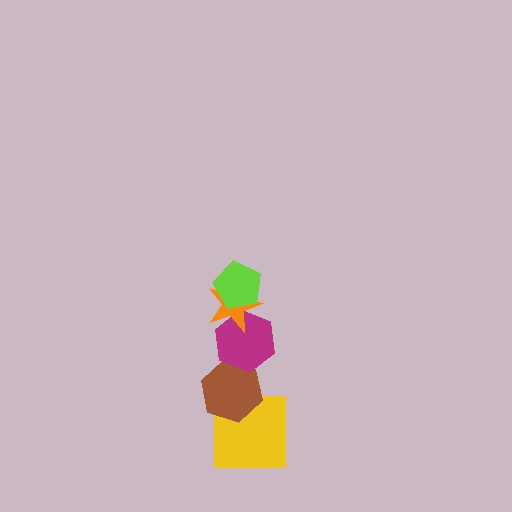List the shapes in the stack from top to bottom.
From top to bottom: the lime pentagon, the orange star, the magenta hexagon, the brown hexagon, the yellow square.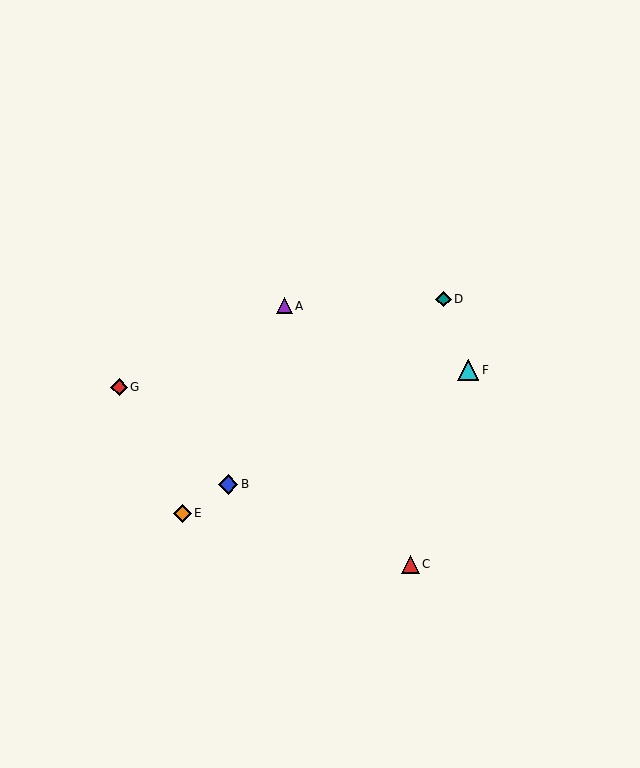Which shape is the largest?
The cyan triangle (labeled F) is the largest.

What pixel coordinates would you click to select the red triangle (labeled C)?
Click at (410, 564) to select the red triangle C.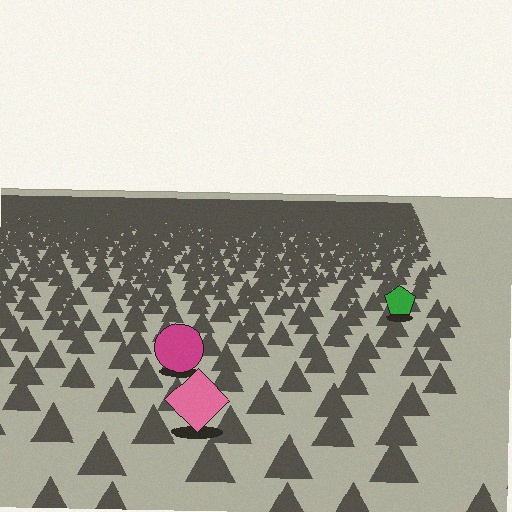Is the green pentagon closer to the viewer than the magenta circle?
No. The magenta circle is closer — you can tell from the texture gradient: the ground texture is coarser near it.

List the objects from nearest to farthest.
From nearest to farthest: the pink diamond, the magenta circle, the green pentagon.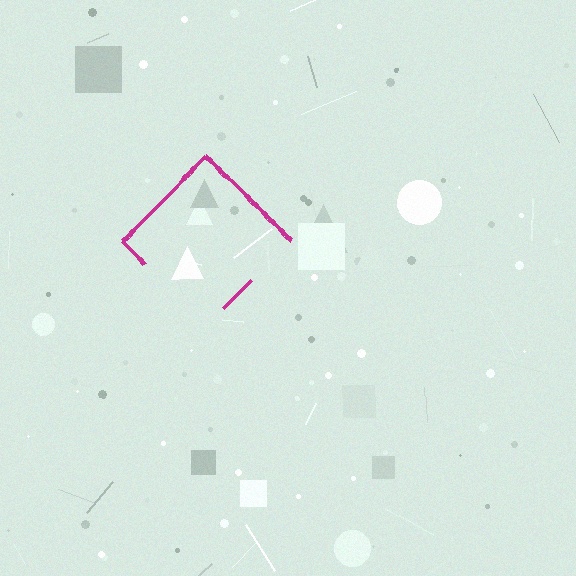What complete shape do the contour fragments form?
The contour fragments form a diamond.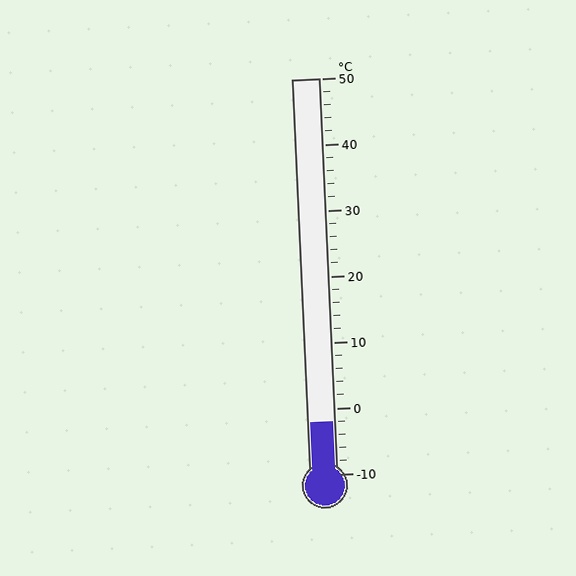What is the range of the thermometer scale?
The thermometer scale ranges from -10°C to 50°C.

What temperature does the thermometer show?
The thermometer shows approximately -2°C.